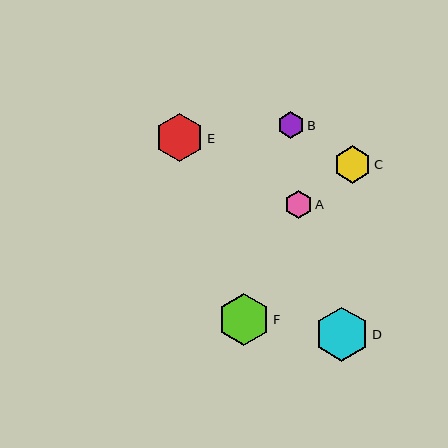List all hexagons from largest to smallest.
From largest to smallest: D, F, E, C, A, B.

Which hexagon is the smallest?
Hexagon B is the smallest with a size of approximately 27 pixels.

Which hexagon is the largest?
Hexagon D is the largest with a size of approximately 54 pixels.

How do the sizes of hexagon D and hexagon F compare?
Hexagon D and hexagon F are approximately the same size.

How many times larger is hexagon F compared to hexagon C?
Hexagon F is approximately 1.4 times the size of hexagon C.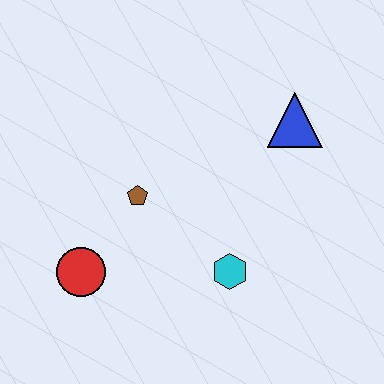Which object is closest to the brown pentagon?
The red circle is closest to the brown pentagon.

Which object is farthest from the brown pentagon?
The blue triangle is farthest from the brown pentagon.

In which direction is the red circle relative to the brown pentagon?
The red circle is below the brown pentagon.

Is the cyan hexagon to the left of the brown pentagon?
No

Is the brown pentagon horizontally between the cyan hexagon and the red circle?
Yes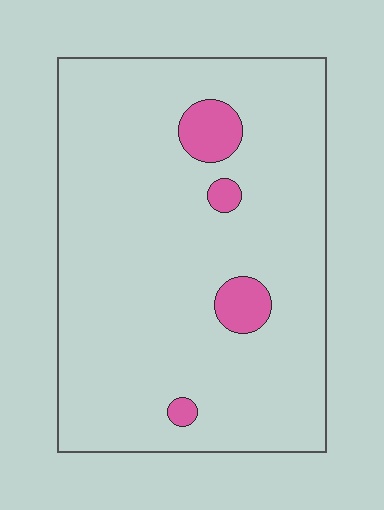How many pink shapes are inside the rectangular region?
4.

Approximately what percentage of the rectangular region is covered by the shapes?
Approximately 5%.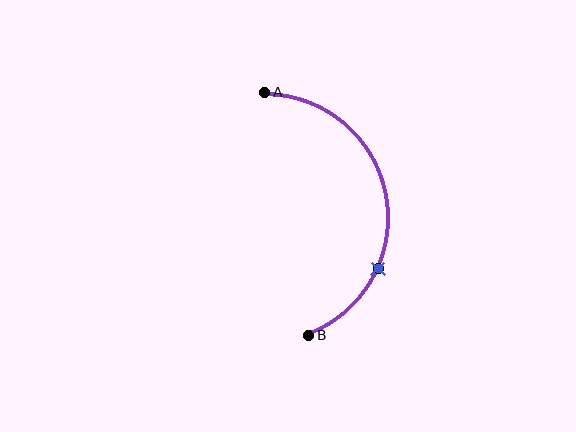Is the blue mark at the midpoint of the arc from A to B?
No. The blue mark lies on the arc but is closer to endpoint B. The arc midpoint would be at the point on the curve equidistant along the arc from both A and B.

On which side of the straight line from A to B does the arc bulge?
The arc bulges to the right of the straight line connecting A and B.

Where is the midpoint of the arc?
The arc midpoint is the point on the curve farthest from the straight line joining A and B. It sits to the right of that line.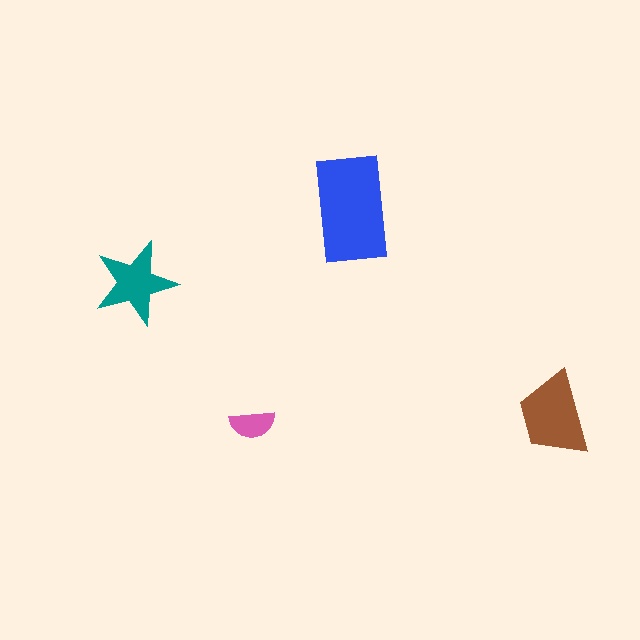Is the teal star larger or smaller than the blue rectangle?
Smaller.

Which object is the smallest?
The pink semicircle.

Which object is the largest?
The blue rectangle.